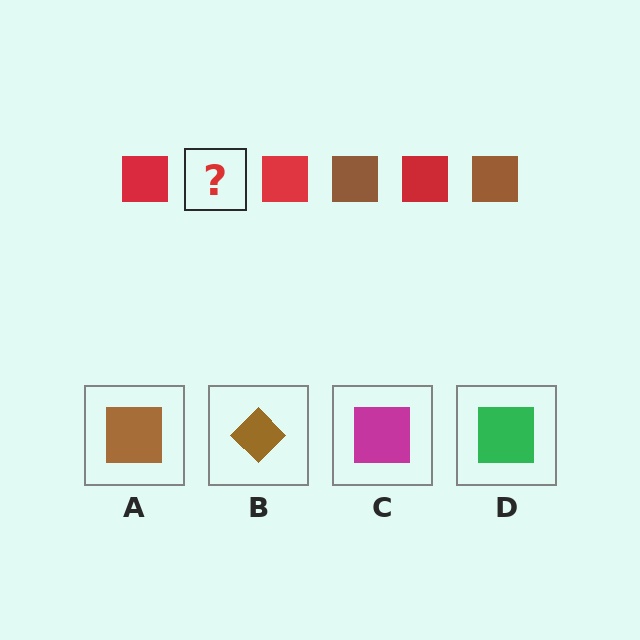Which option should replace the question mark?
Option A.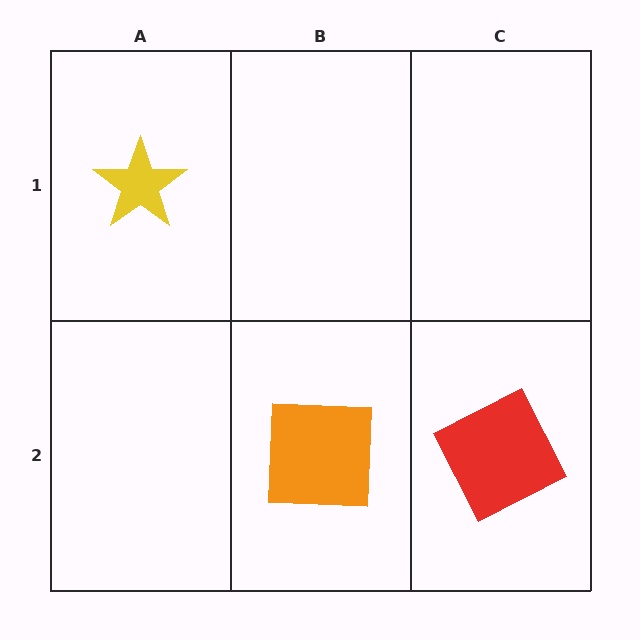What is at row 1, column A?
A yellow star.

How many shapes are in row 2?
2 shapes.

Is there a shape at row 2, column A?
No, that cell is empty.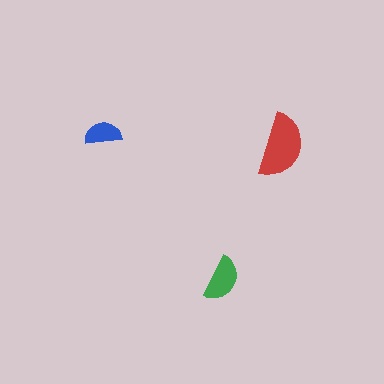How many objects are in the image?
There are 3 objects in the image.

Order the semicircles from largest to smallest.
the red one, the green one, the blue one.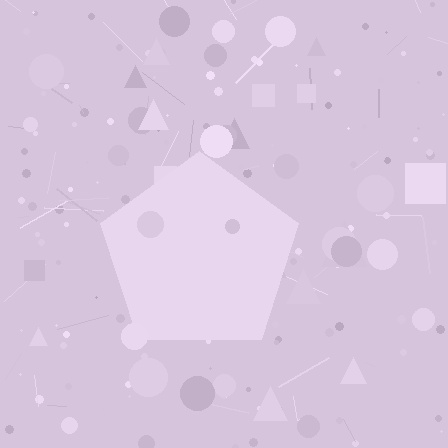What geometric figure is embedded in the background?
A pentagon is embedded in the background.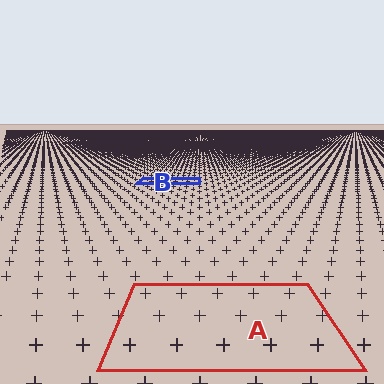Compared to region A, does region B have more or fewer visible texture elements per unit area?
Region B has more texture elements per unit area — they are packed more densely because it is farther away.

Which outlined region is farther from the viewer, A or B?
Region B is farther from the viewer — the texture elements inside it appear smaller and more densely packed.